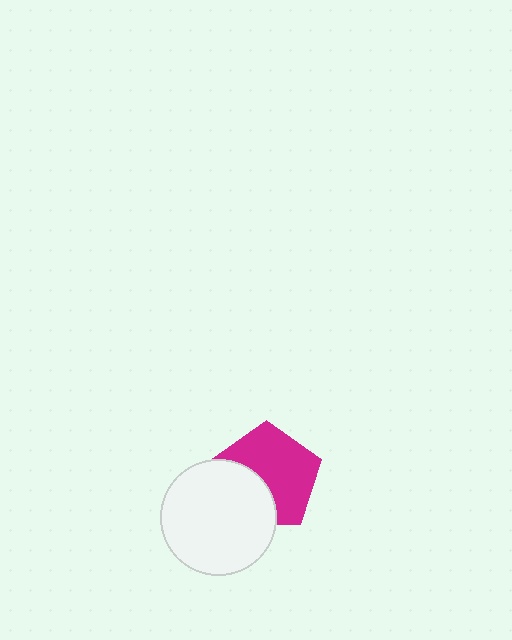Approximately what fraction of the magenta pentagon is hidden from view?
Roughly 36% of the magenta pentagon is hidden behind the white circle.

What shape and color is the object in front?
The object in front is a white circle.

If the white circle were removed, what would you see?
You would see the complete magenta pentagon.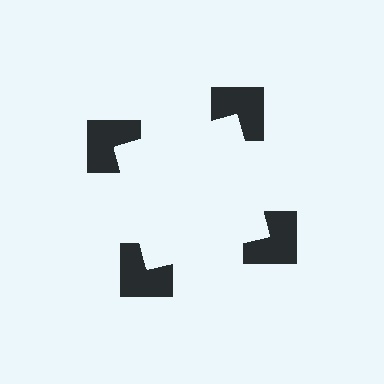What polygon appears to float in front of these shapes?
An illusory square — its edges are inferred from the aligned wedge cuts in the notched squares, not physically drawn.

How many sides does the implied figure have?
4 sides.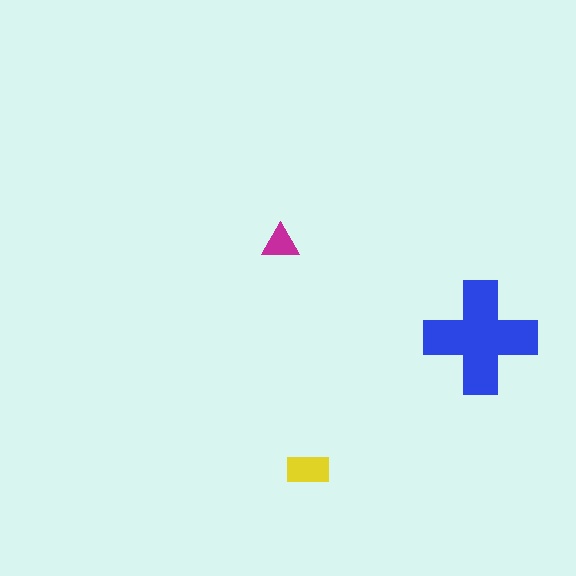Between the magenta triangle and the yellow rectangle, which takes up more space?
The yellow rectangle.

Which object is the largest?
The blue cross.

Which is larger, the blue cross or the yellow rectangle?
The blue cross.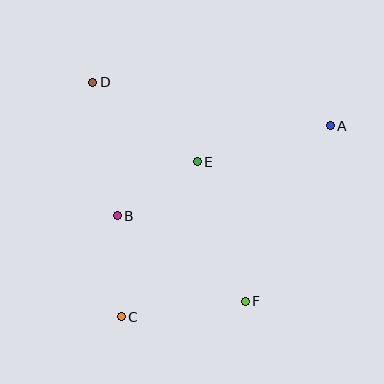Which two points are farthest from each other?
Points A and C are farthest from each other.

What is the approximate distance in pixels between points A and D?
The distance between A and D is approximately 242 pixels.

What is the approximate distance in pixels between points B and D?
The distance between B and D is approximately 136 pixels.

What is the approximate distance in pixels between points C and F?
The distance between C and F is approximately 125 pixels.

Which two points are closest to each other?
Points B and E are closest to each other.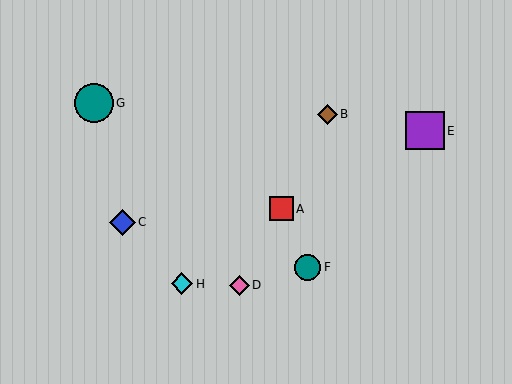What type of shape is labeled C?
Shape C is a blue diamond.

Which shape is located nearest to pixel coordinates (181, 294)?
The cyan diamond (labeled H) at (182, 284) is nearest to that location.